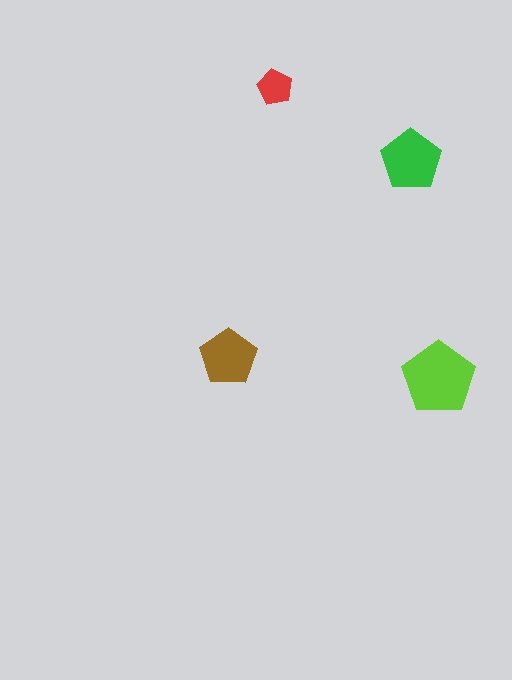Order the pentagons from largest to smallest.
the lime one, the green one, the brown one, the red one.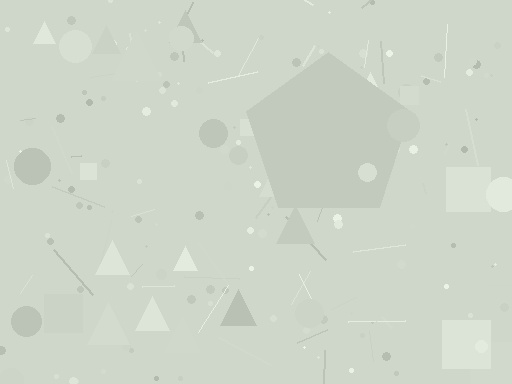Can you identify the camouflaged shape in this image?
The camouflaged shape is a pentagon.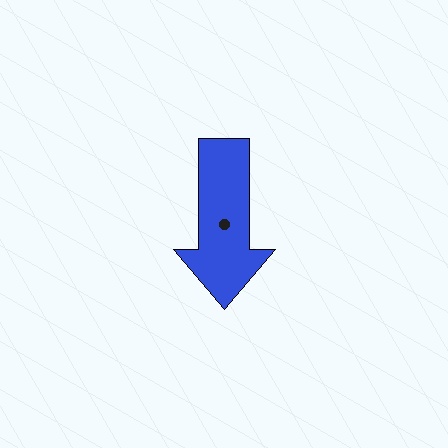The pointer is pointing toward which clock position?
Roughly 6 o'clock.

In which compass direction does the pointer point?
South.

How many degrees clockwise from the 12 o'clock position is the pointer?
Approximately 180 degrees.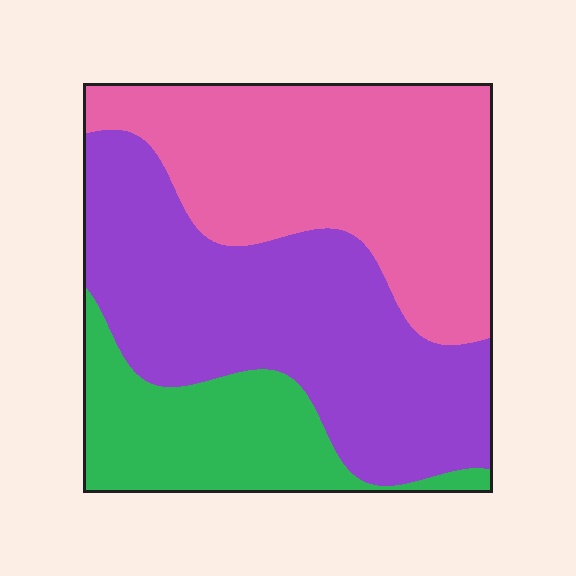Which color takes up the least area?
Green, at roughly 20%.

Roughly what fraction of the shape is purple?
Purple takes up about two fifths (2/5) of the shape.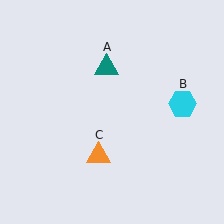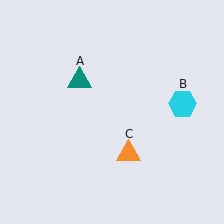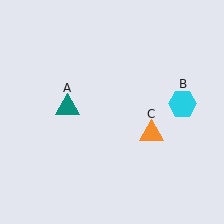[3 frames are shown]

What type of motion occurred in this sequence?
The teal triangle (object A), orange triangle (object C) rotated counterclockwise around the center of the scene.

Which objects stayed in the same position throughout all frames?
Cyan hexagon (object B) remained stationary.